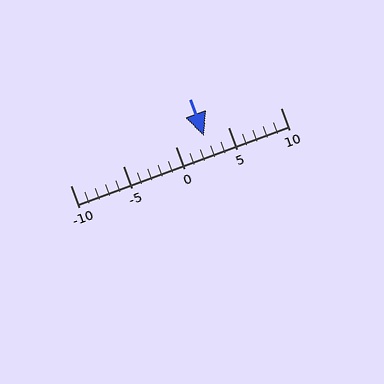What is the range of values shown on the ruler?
The ruler shows values from -10 to 10.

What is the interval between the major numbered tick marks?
The major tick marks are spaced 5 units apart.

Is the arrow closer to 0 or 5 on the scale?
The arrow is closer to 5.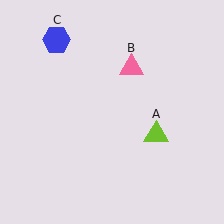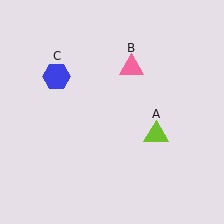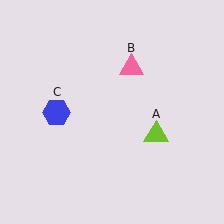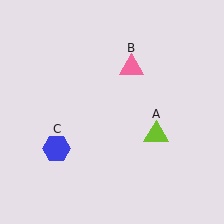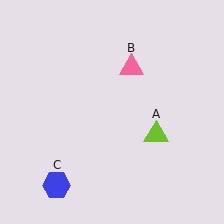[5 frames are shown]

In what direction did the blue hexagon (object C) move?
The blue hexagon (object C) moved down.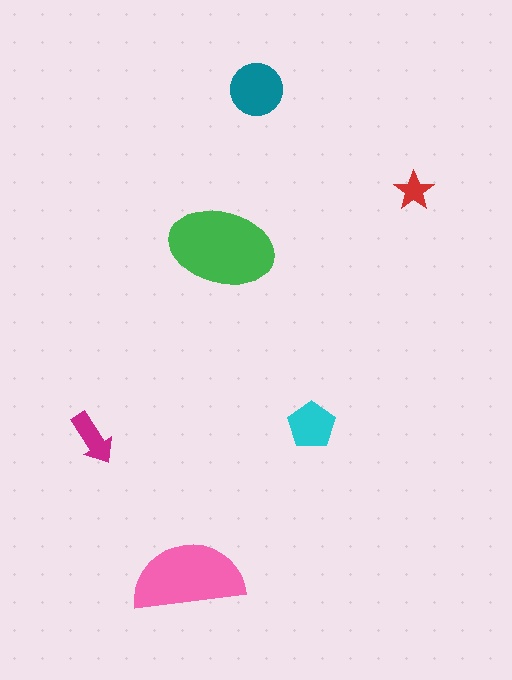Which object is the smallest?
The red star.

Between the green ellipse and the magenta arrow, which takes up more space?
The green ellipse.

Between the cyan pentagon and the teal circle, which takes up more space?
The teal circle.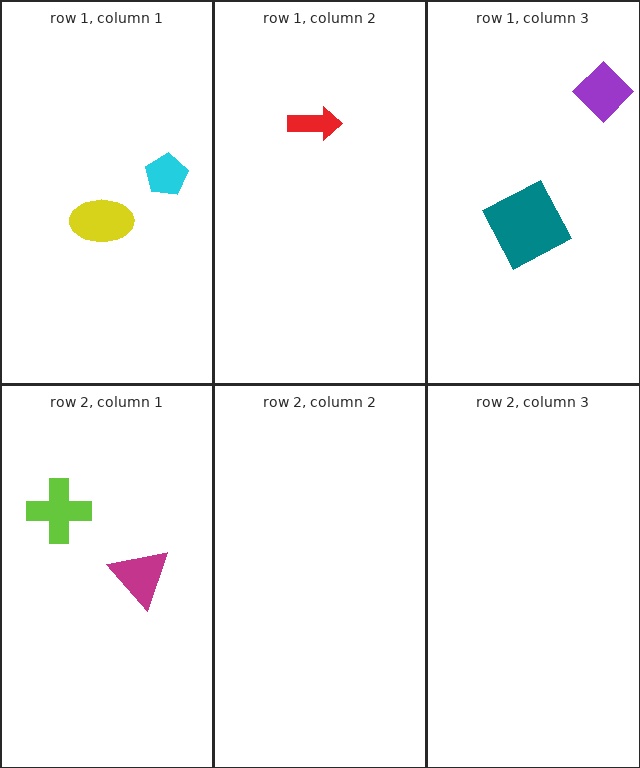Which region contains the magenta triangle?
The row 2, column 1 region.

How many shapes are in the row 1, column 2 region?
1.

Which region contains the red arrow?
The row 1, column 2 region.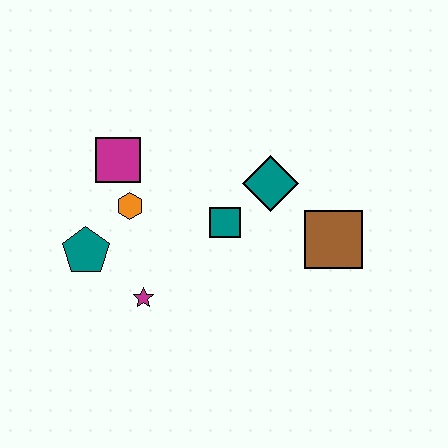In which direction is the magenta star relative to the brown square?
The magenta star is to the left of the brown square.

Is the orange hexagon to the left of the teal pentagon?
No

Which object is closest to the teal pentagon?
The orange hexagon is closest to the teal pentagon.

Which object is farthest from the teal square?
The teal pentagon is farthest from the teal square.